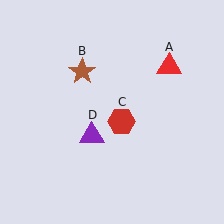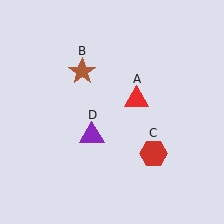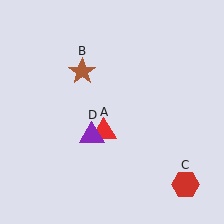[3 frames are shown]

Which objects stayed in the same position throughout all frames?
Brown star (object B) and purple triangle (object D) remained stationary.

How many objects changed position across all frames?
2 objects changed position: red triangle (object A), red hexagon (object C).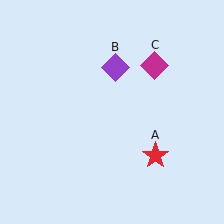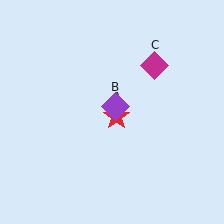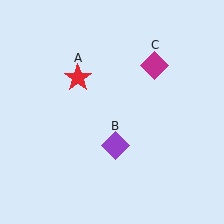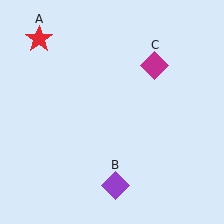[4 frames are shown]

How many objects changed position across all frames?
2 objects changed position: red star (object A), purple diamond (object B).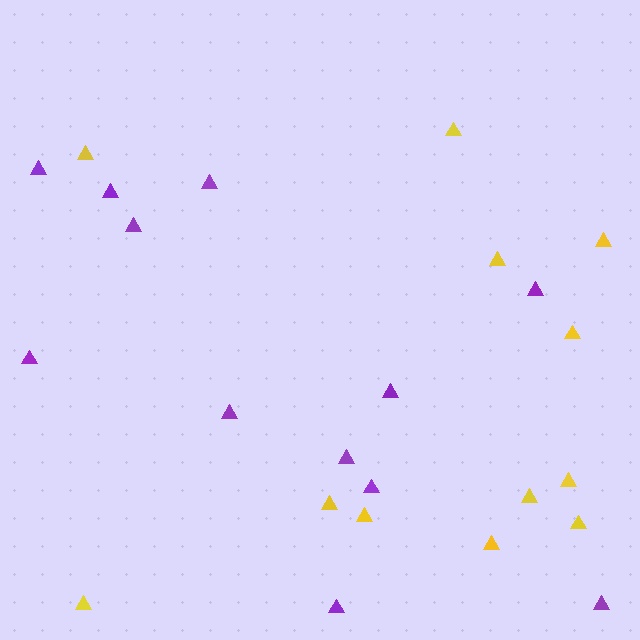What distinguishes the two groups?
There are 2 groups: one group of yellow triangles (12) and one group of purple triangles (12).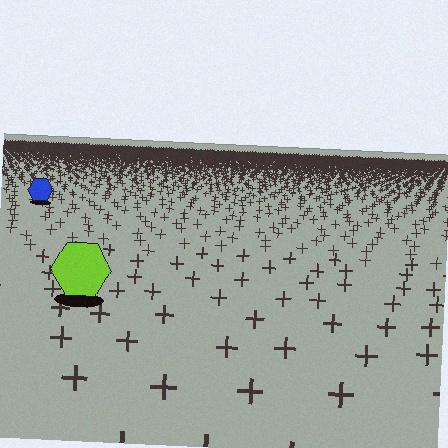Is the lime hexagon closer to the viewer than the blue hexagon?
Yes. The lime hexagon is closer — you can tell from the texture gradient: the ground texture is coarser near it.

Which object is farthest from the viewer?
The blue hexagon is farthest from the viewer. It appears smaller and the ground texture around it is denser.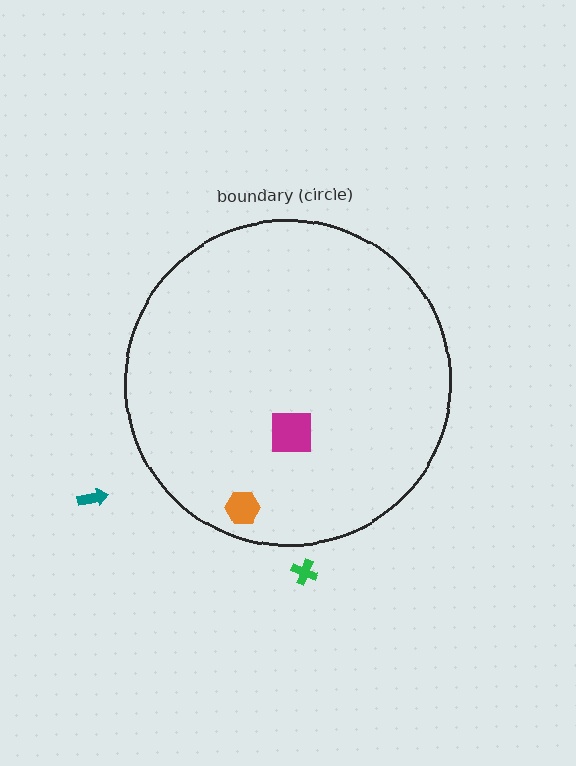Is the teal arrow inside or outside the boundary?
Outside.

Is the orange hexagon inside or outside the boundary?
Inside.